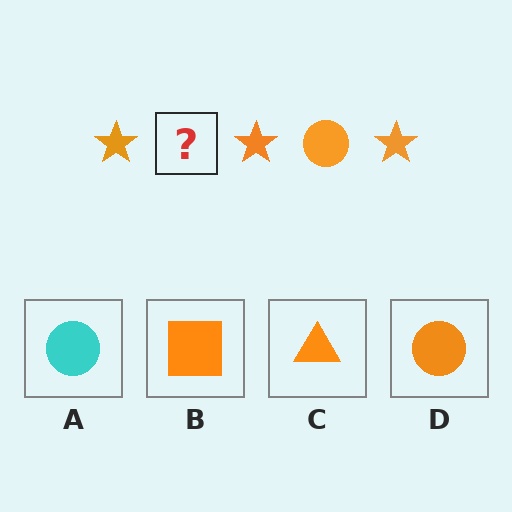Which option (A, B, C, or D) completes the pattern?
D.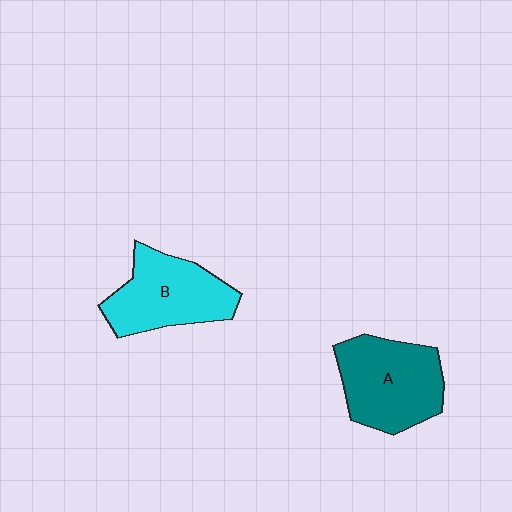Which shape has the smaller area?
Shape B (cyan).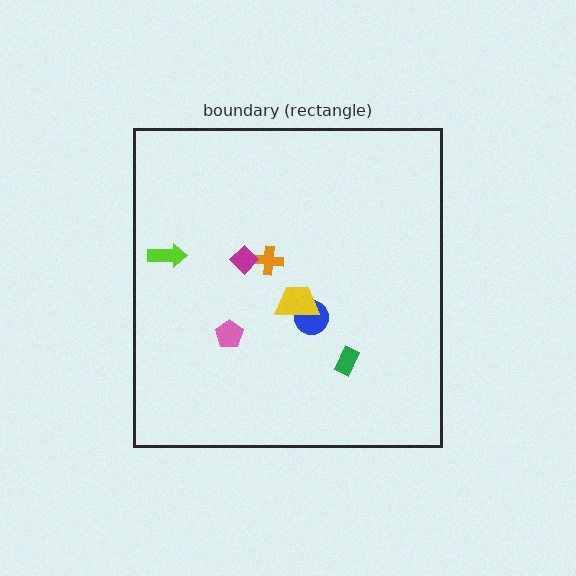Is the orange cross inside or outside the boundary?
Inside.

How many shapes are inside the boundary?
7 inside, 0 outside.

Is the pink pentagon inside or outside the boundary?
Inside.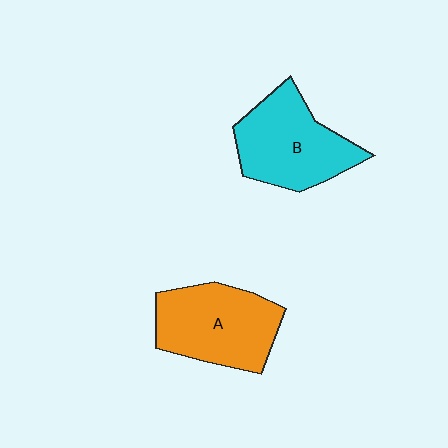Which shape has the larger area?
Shape A (orange).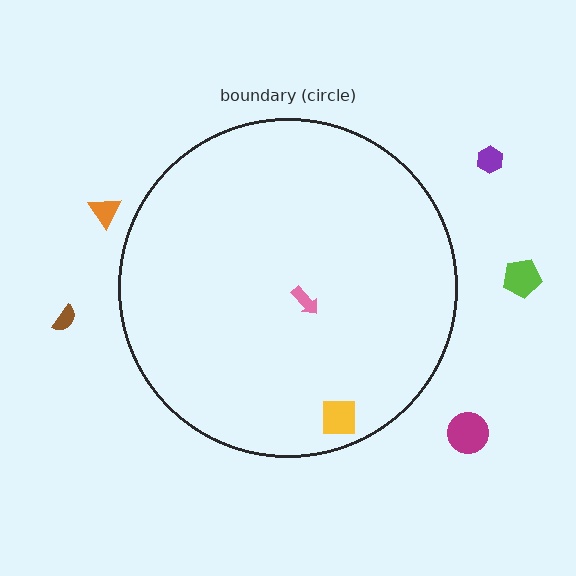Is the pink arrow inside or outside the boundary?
Inside.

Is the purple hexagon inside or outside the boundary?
Outside.